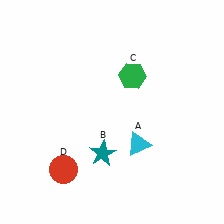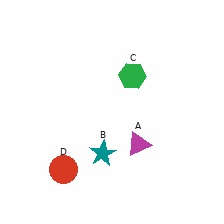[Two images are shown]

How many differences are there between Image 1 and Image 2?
There is 1 difference between the two images.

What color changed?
The triangle (A) changed from cyan in Image 1 to magenta in Image 2.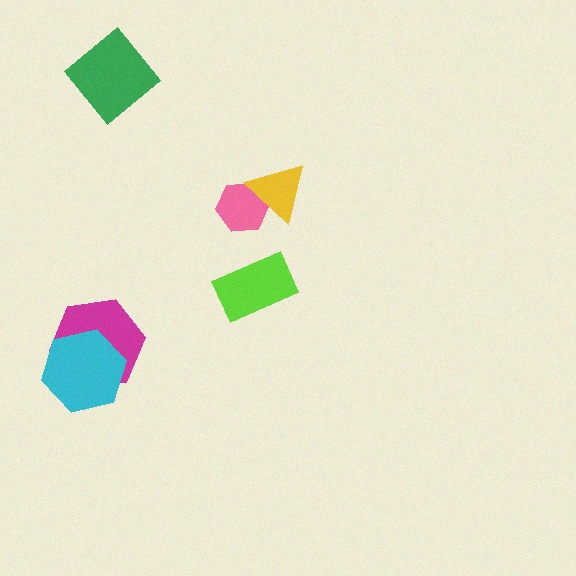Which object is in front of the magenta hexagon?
The cyan hexagon is in front of the magenta hexagon.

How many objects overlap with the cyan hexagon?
1 object overlaps with the cyan hexagon.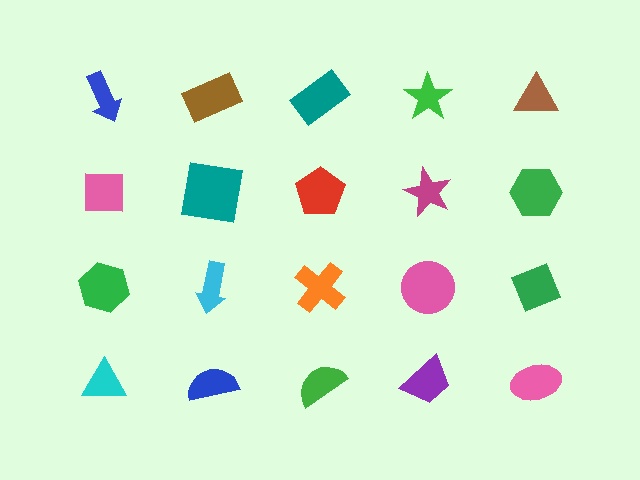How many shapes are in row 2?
5 shapes.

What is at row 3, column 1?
A green hexagon.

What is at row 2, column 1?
A pink square.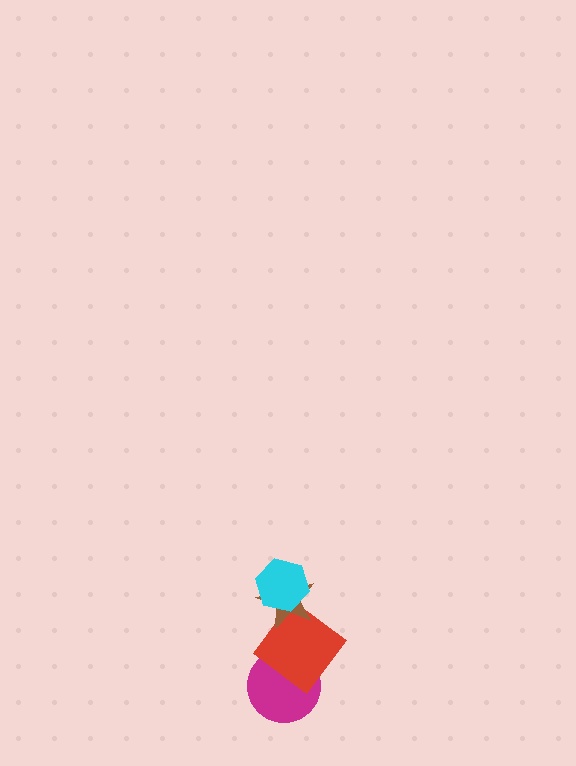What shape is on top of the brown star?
The cyan hexagon is on top of the brown star.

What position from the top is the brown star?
The brown star is 2nd from the top.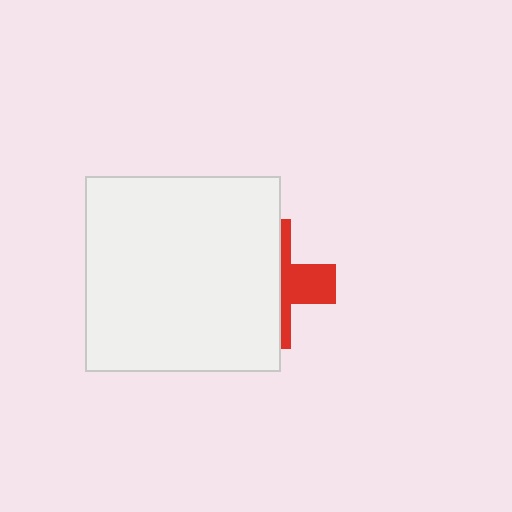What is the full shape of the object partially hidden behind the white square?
The partially hidden object is a red cross.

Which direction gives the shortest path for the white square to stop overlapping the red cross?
Moving left gives the shortest separation.